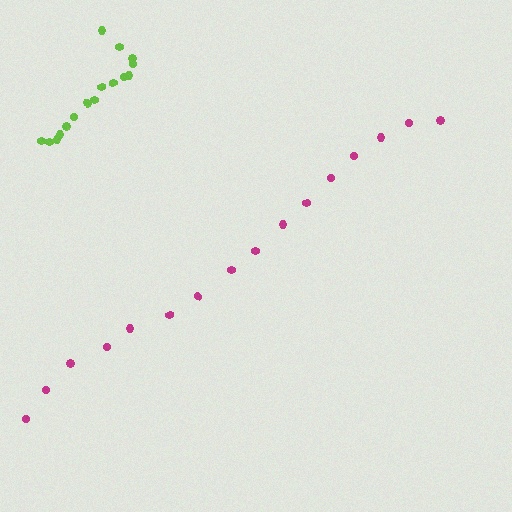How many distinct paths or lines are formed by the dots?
There are 2 distinct paths.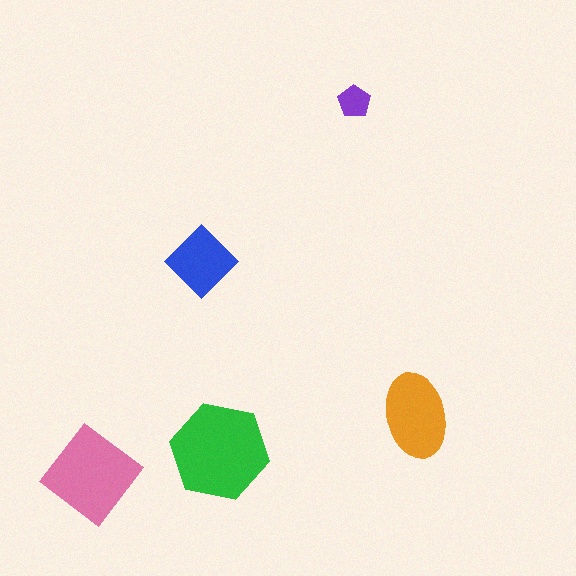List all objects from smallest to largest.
The purple pentagon, the blue diamond, the orange ellipse, the pink diamond, the green hexagon.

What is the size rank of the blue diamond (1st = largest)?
4th.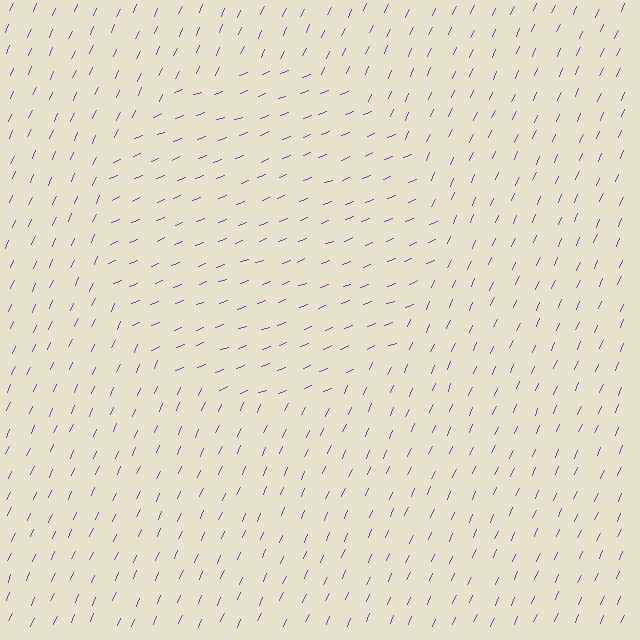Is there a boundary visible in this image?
Yes, there is a texture boundary formed by a change in line orientation.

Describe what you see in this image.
The image is filled with small purple line segments. A circle region in the image has lines oriented differently from the surrounding lines, creating a visible texture boundary.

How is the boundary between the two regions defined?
The boundary is defined purely by a change in line orientation (approximately 45 degrees difference). All lines are the same color and thickness.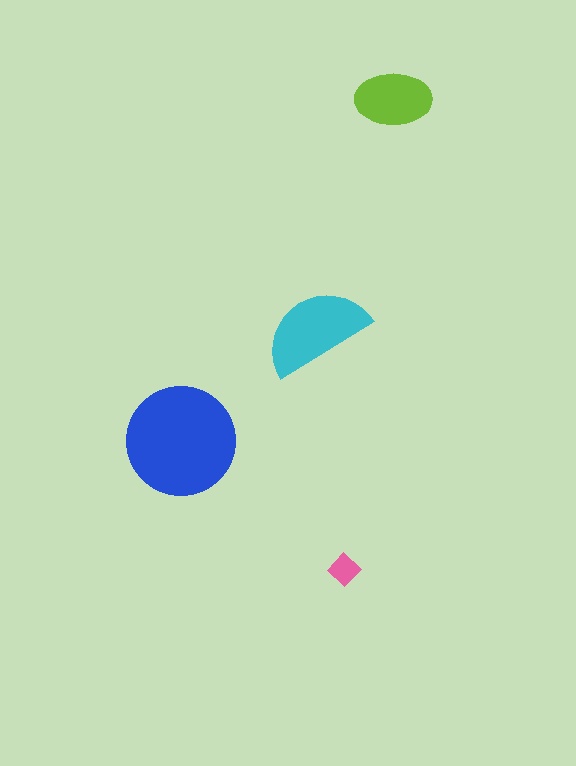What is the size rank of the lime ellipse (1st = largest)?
3rd.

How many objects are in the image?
There are 4 objects in the image.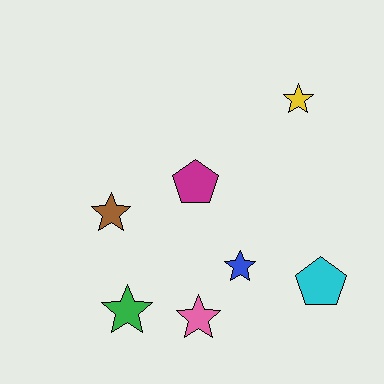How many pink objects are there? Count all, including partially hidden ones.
There is 1 pink object.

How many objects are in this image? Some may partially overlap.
There are 7 objects.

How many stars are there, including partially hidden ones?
There are 5 stars.